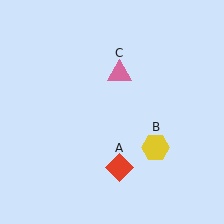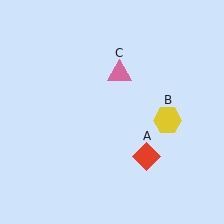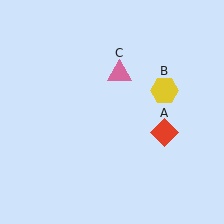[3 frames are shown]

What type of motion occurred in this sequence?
The red diamond (object A), yellow hexagon (object B) rotated counterclockwise around the center of the scene.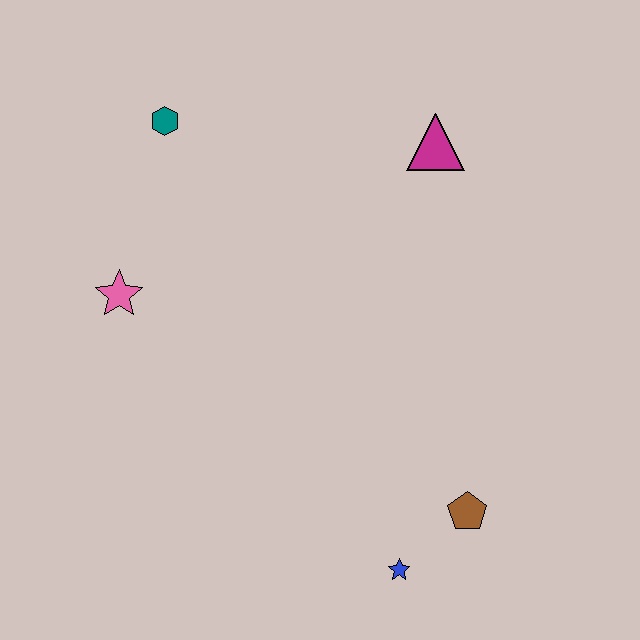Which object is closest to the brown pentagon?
The blue star is closest to the brown pentagon.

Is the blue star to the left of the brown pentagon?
Yes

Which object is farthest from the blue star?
The teal hexagon is farthest from the blue star.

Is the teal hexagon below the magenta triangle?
No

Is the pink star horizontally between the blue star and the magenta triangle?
No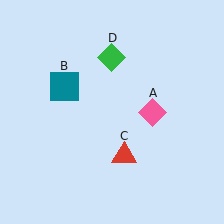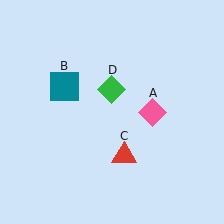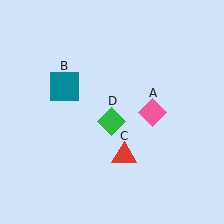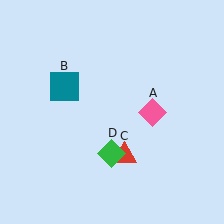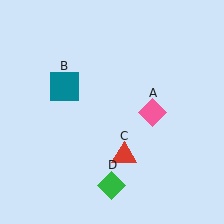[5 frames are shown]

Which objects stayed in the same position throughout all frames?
Pink diamond (object A) and teal square (object B) and red triangle (object C) remained stationary.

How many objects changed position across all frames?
1 object changed position: green diamond (object D).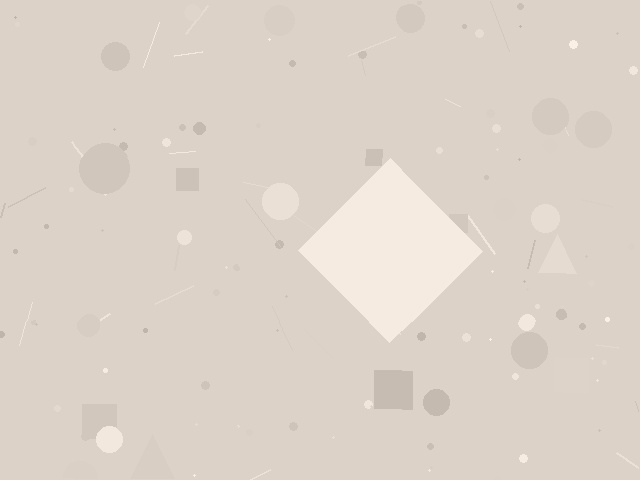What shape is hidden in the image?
A diamond is hidden in the image.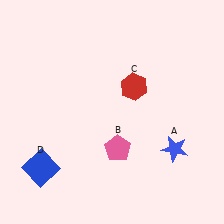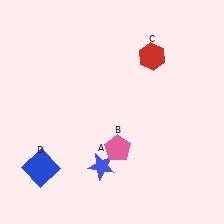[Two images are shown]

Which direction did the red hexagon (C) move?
The red hexagon (C) moved up.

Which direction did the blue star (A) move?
The blue star (A) moved left.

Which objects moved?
The objects that moved are: the blue star (A), the red hexagon (C).